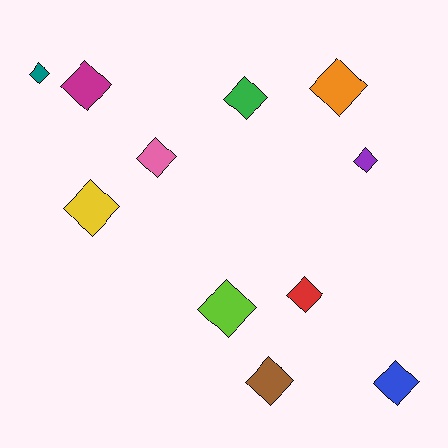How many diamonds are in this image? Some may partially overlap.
There are 11 diamonds.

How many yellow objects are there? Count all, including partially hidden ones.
There is 1 yellow object.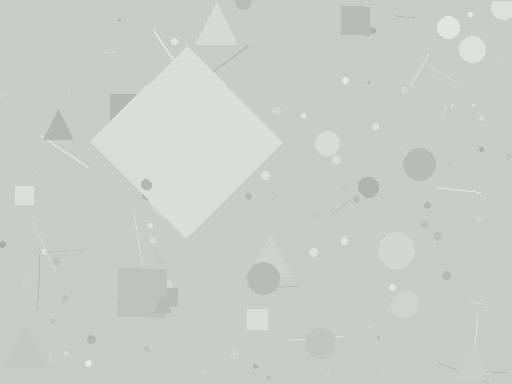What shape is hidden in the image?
A diamond is hidden in the image.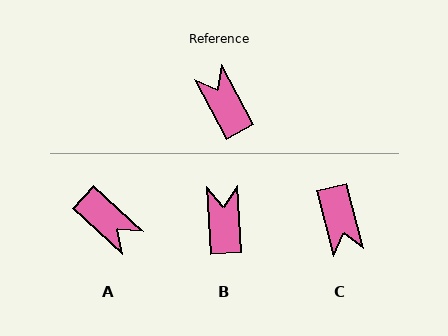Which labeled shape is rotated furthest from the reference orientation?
C, about 167 degrees away.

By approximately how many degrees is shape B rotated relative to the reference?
Approximately 25 degrees clockwise.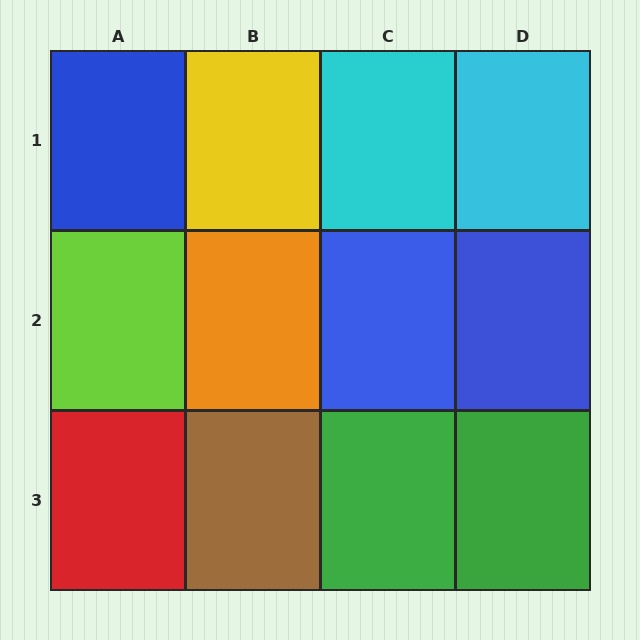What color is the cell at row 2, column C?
Blue.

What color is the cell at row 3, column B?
Brown.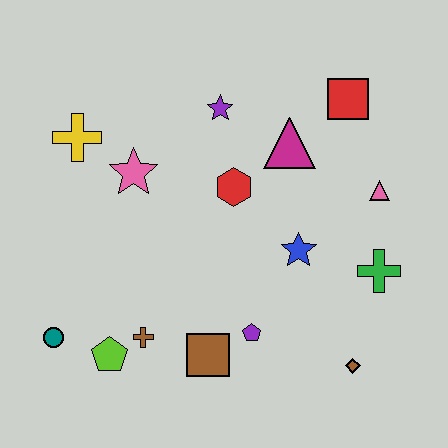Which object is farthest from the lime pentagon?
The red square is farthest from the lime pentagon.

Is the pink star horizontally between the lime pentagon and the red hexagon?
Yes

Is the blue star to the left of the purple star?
No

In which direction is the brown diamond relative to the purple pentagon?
The brown diamond is to the right of the purple pentagon.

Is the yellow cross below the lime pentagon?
No